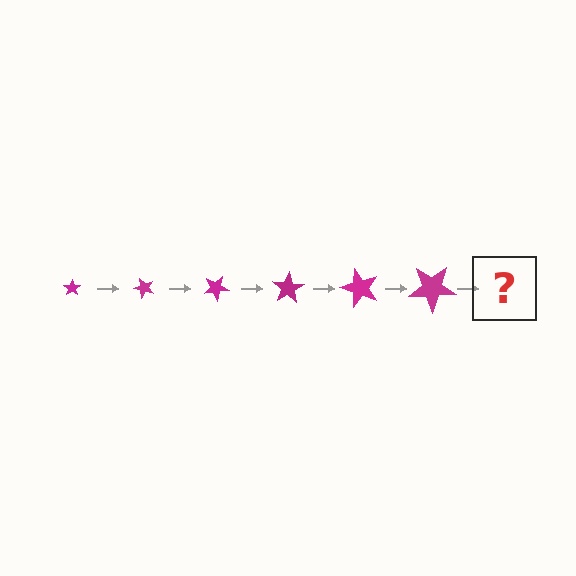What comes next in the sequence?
The next element should be a star, larger than the previous one and rotated 300 degrees from the start.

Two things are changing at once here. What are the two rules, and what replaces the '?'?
The two rules are that the star grows larger each step and it rotates 50 degrees each step. The '?' should be a star, larger than the previous one and rotated 300 degrees from the start.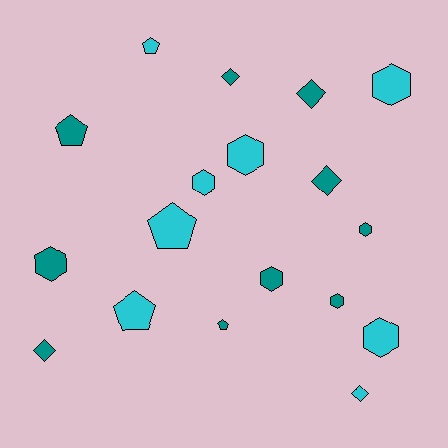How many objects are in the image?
There are 18 objects.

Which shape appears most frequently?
Hexagon, with 8 objects.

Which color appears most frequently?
Teal, with 10 objects.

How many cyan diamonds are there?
There is 1 cyan diamond.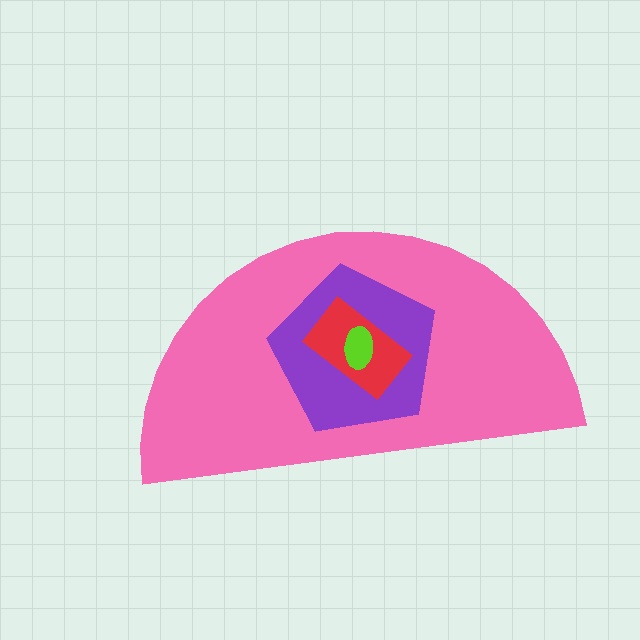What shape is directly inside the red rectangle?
The lime ellipse.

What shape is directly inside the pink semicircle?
The purple pentagon.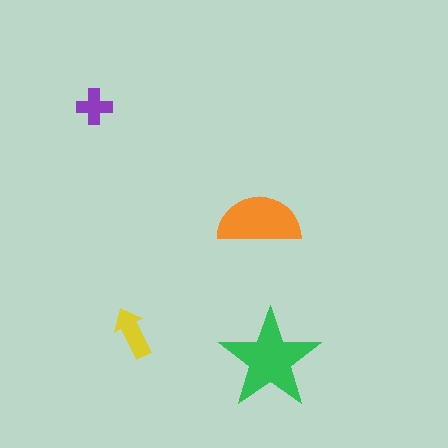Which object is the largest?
The green star.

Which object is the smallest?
The purple cross.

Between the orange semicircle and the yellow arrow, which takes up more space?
The orange semicircle.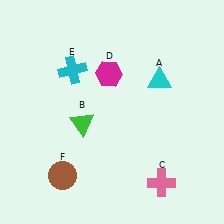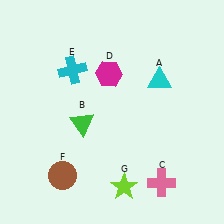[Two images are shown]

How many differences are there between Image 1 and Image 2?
There is 1 difference between the two images.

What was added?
A lime star (G) was added in Image 2.